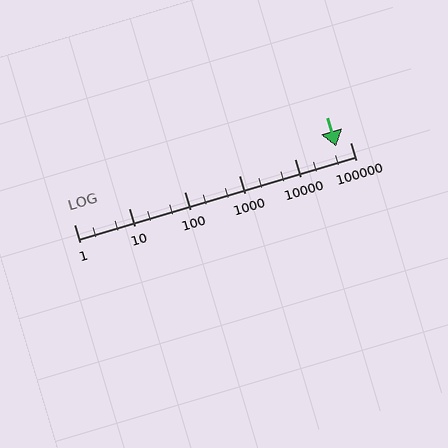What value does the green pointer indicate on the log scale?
The pointer indicates approximately 57000.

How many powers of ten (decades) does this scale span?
The scale spans 5 decades, from 1 to 100000.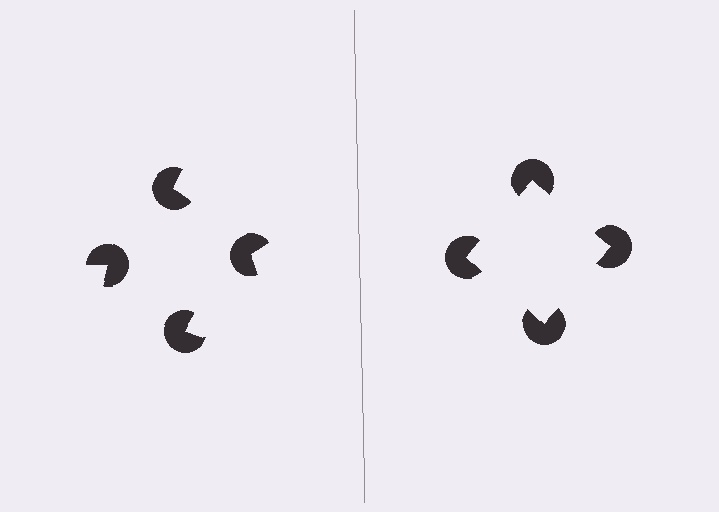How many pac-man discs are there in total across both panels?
8 — 4 on each side.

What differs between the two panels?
The pac-man discs are positioned identically on both sides; only the wedge orientations differ. On the right they align to a square; on the left they are misaligned.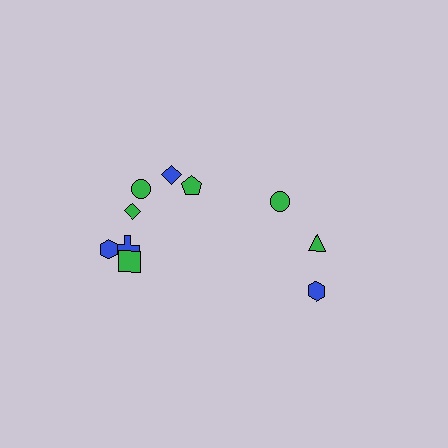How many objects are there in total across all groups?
There are 10 objects.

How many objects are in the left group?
There are 7 objects.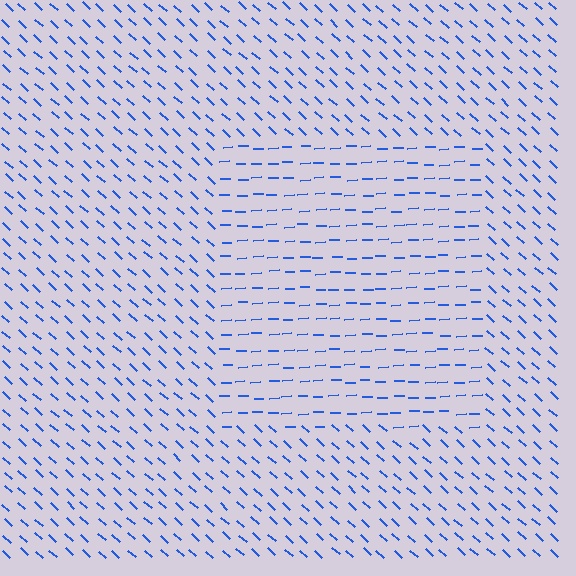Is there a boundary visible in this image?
Yes, there is a texture boundary formed by a change in line orientation.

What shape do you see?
I see a rectangle.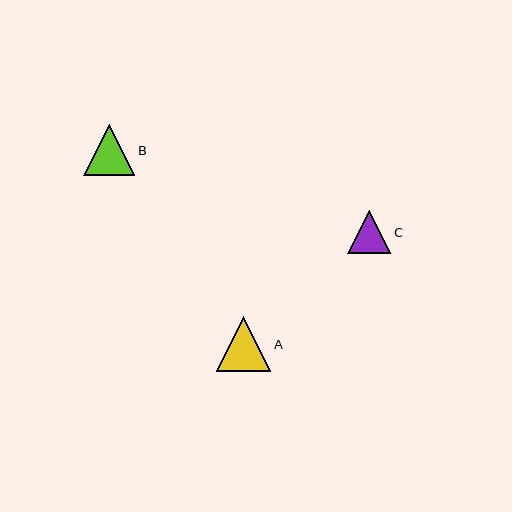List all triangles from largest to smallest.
From largest to smallest: A, B, C.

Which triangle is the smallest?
Triangle C is the smallest with a size of approximately 43 pixels.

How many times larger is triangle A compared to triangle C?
Triangle A is approximately 1.3 times the size of triangle C.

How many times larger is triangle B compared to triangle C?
Triangle B is approximately 1.2 times the size of triangle C.